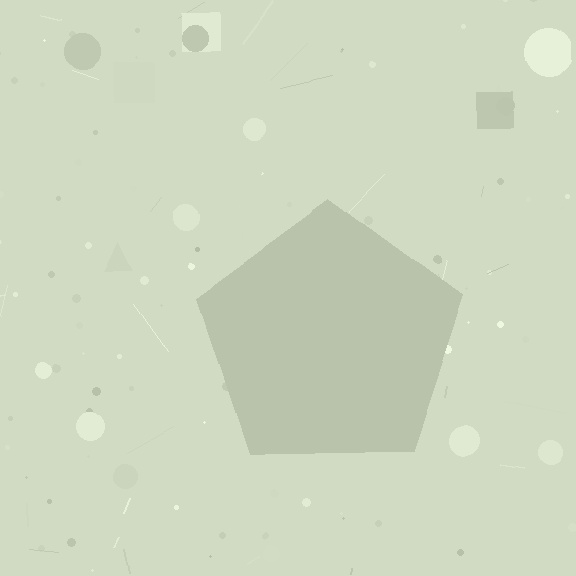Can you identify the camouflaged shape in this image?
The camouflaged shape is a pentagon.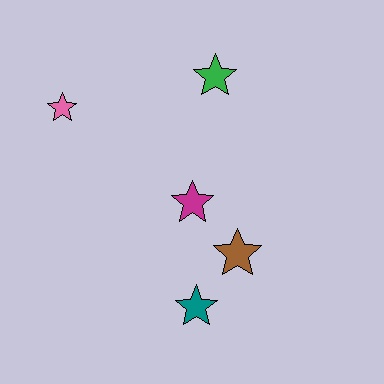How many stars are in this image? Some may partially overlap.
There are 5 stars.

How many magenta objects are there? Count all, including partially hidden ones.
There is 1 magenta object.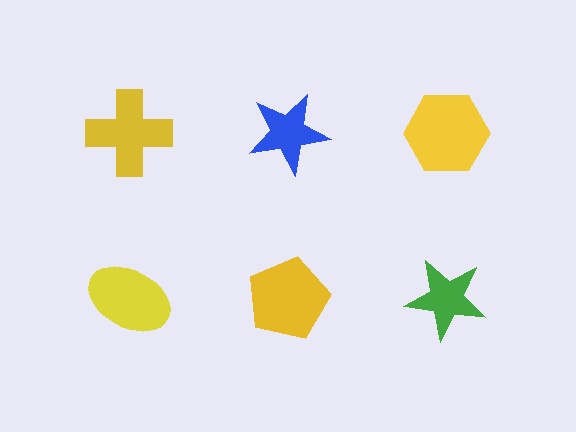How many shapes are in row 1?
3 shapes.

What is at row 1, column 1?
A yellow cross.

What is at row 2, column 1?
A yellow ellipse.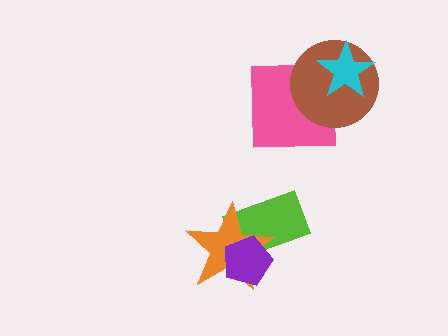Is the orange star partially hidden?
Yes, it is partially covered by another shape.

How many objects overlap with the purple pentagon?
2 objects overlap with the purple pentagon.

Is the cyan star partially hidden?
No, no other shape covers it.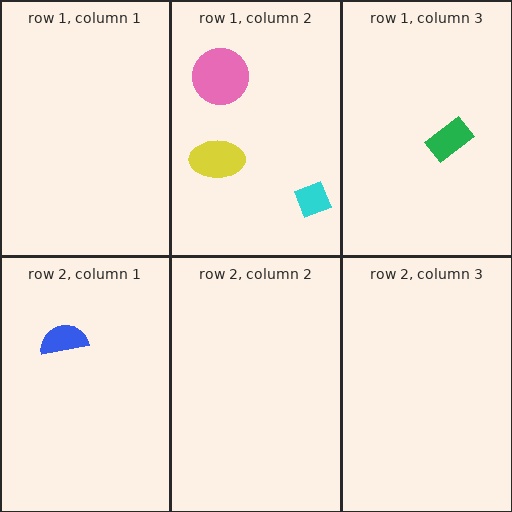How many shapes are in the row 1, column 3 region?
1.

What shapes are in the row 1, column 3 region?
The green rectangle.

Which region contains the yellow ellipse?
The row 1, column 2 region.